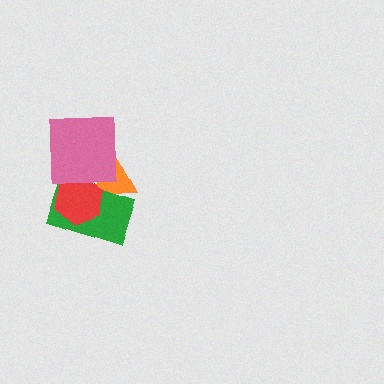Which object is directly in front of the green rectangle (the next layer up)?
The red hexagon is directly in front of the green rectangle.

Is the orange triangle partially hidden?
Yes, it is partially covered by another shape.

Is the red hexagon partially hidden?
Yes, it is partially covered by another shape.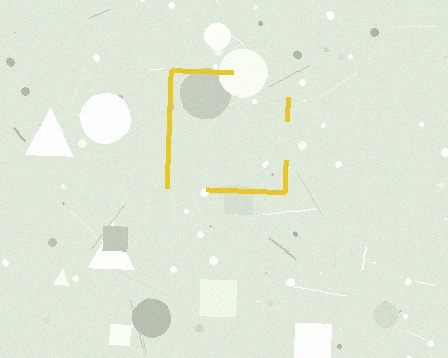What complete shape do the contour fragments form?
The contour fragments form a square.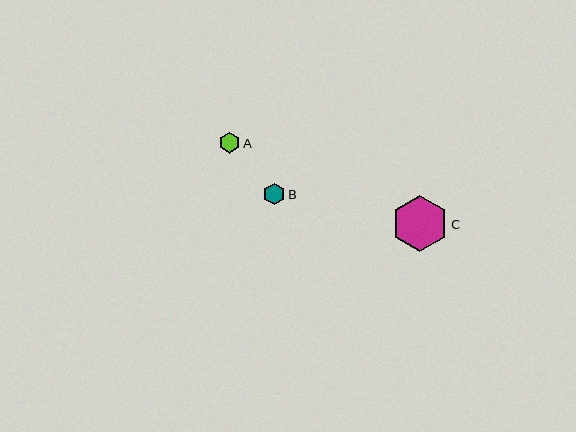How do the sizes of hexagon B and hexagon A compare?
Hexagon B and hexagon A are approximately the same size.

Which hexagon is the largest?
Hexagon C is the largest with a size of approximately 56 pixels.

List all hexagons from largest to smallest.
From largest to smallest: C, B, A.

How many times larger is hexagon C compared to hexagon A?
Hexagon C is approximately 2.6 times the size of hexagon A.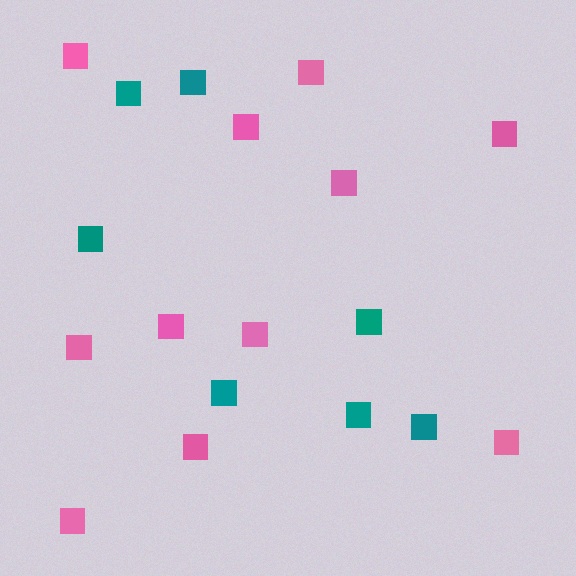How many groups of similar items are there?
There are 2 groups: one group of teal squares (7) and one group of pink squares (11).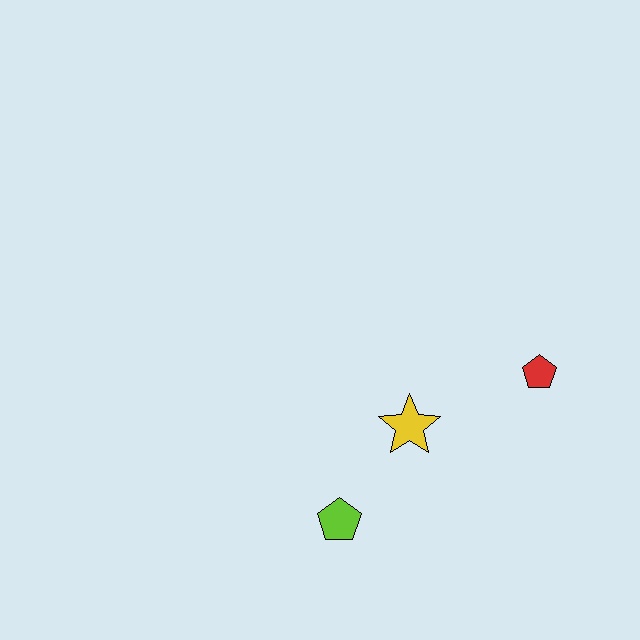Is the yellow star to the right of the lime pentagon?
Yes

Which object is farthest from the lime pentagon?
The red pentagon is farthest from the lime pentagon.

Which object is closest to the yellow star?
The lime pentagon is closest to the yellow star.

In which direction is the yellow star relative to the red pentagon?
The yellow star is to the left of the red pentagon.